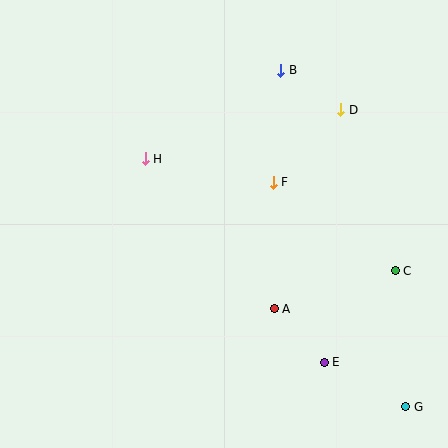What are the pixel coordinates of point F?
Point F is at (273, 182).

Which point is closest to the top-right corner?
Point D is closest to the top-right corner.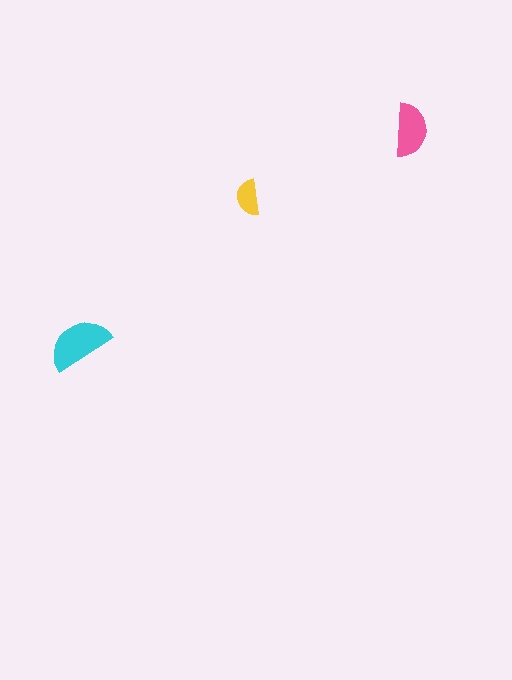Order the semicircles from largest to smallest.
the cyan one, the pink one, the yellow one.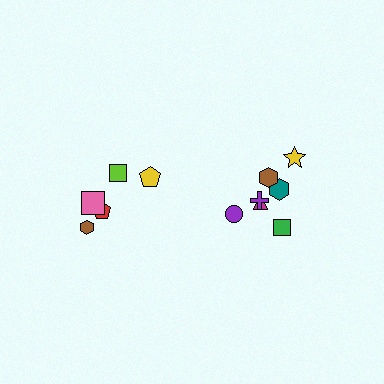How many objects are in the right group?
There are 7 objects.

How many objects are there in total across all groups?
There are 12 objects.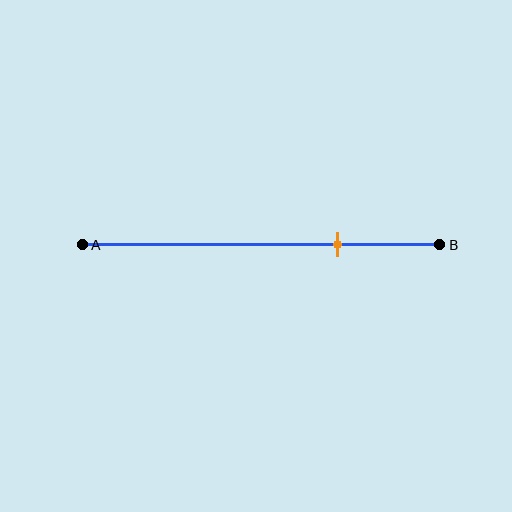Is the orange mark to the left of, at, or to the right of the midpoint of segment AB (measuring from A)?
The orange mark is to the right of the midpoint of segment AB.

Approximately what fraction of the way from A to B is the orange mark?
The orange mark is approximately 70% of the way from A to B.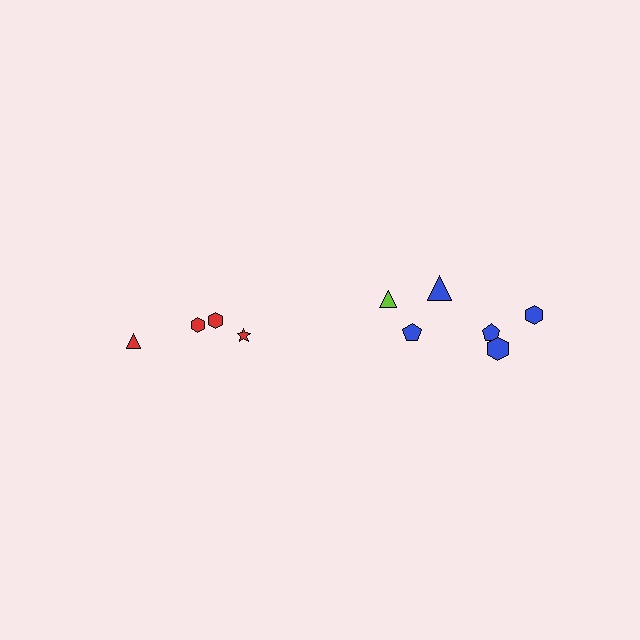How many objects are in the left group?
There are 4 objects.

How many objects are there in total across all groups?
There are 10 objects.